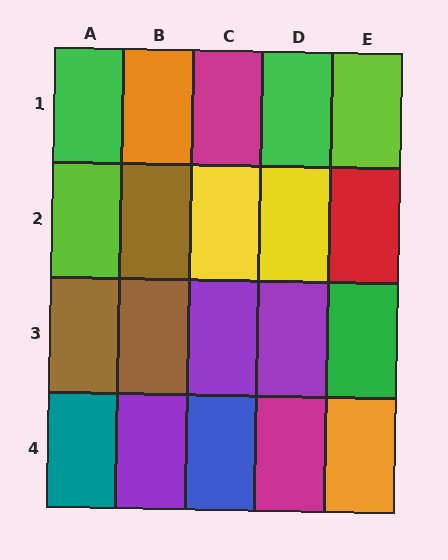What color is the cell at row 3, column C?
Purple.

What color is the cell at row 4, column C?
Blue.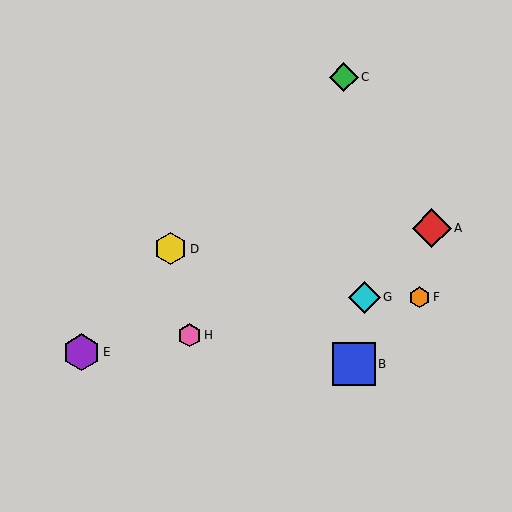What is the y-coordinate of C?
Object C is at y≈77.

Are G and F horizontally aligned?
Yes, both are at y≈297.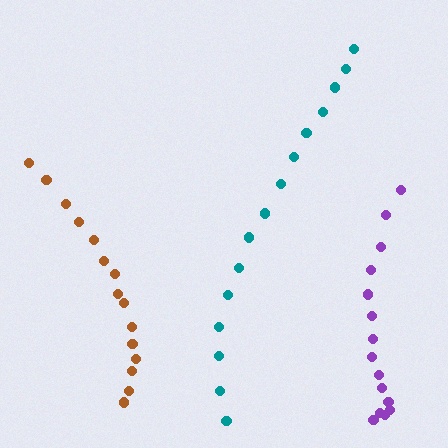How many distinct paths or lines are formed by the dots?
There are 3 distinct paths.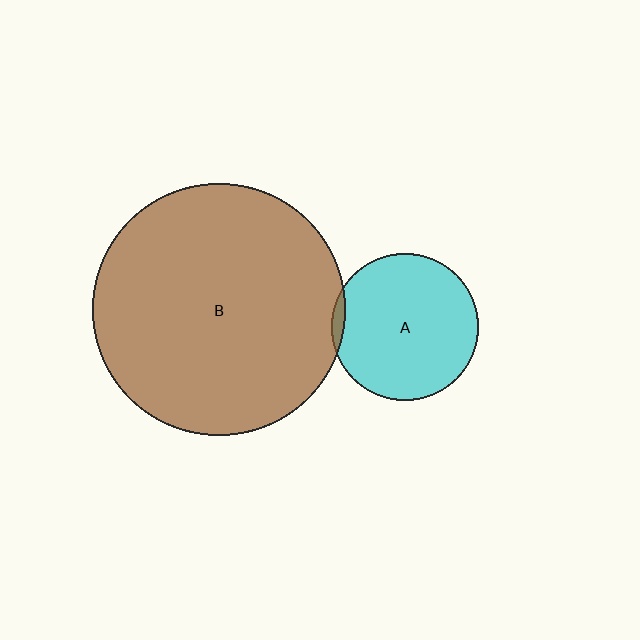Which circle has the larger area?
Circle B (brown).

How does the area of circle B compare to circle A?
Approximately 2.9 times.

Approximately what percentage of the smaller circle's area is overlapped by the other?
Approximately 5%.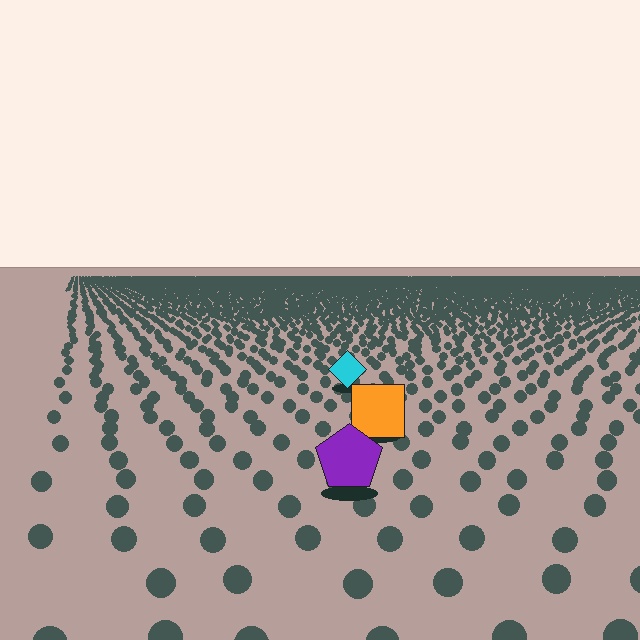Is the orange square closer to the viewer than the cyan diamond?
Yes. The orange square is closer — you can tell from the texture gradient: the ground texture is coarser near it.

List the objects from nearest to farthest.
From nearest to farthest: the purple pentagon, the orange square, the cyan diamond.